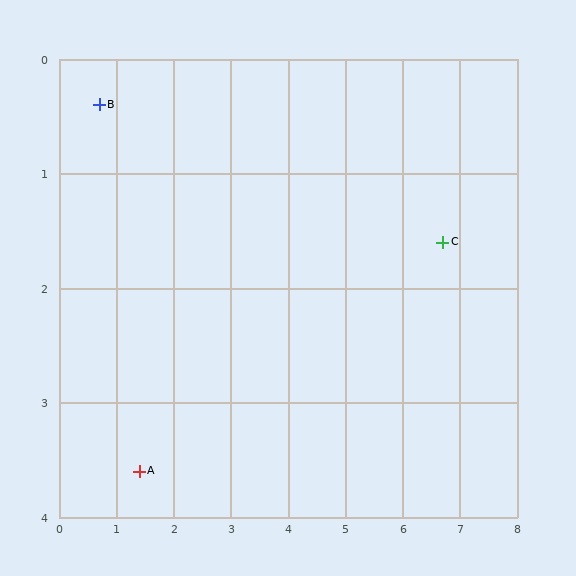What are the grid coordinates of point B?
Point B is at approximately (0.7, 0.4).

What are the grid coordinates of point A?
Point A is at approximately (1.4, 3.6).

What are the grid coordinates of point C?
Point C is at approximately (6.7, 1.6).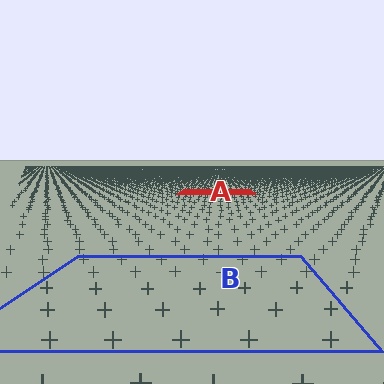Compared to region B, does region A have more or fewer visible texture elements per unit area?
Region A has more texture elements per unit area — they are packed more densely because it is farther away.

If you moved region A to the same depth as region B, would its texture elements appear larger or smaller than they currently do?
They would appear larger. At a closer depth, the same texture elements are projected at a bigger on-screen size.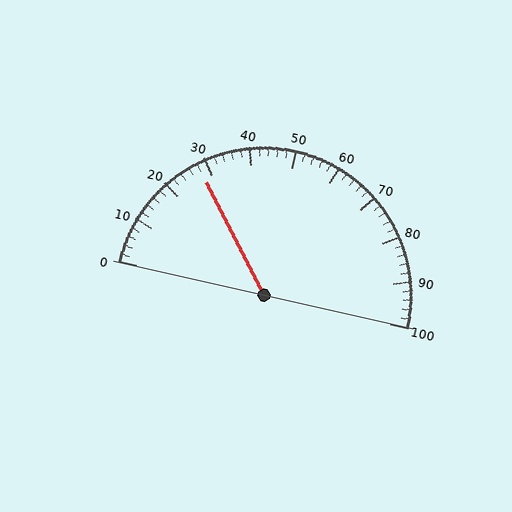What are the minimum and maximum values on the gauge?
The gauge ranges from 0 to 100.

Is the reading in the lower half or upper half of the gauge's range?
The reading is in the lower half of the range (0 to 100).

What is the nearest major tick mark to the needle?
The nearest major tick mark is 30.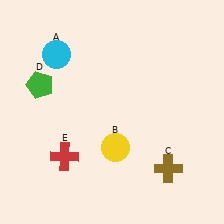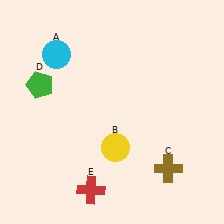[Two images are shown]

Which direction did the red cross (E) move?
The red cross (E) moved down.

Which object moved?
The red cross (E) moved down.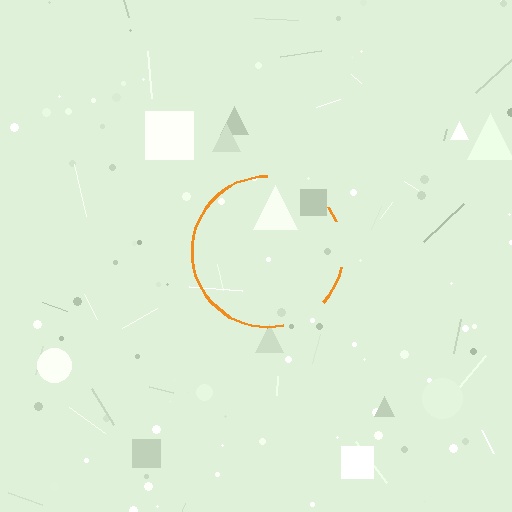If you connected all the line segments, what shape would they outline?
They would outline a circle.